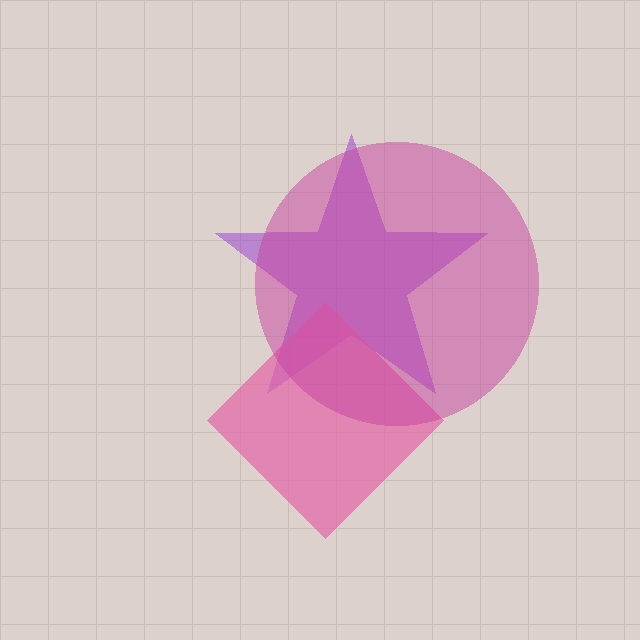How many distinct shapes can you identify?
There are 3 distinct shapes: a purple star, a pink diamond, a magenta circle.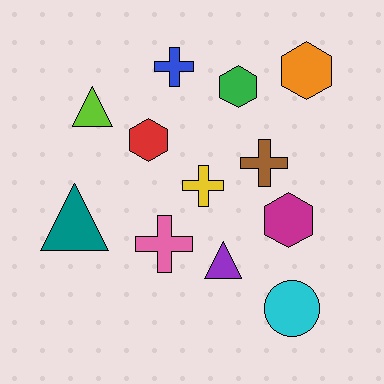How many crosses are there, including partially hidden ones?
There are 4 crosses.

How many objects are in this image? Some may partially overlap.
There are 12 objects.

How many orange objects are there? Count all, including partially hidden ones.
There is 1 orange object.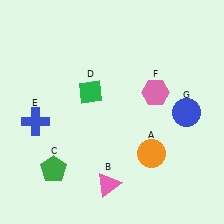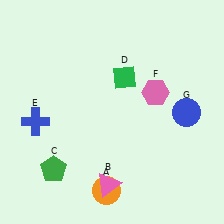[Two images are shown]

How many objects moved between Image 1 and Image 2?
2 objects moved between the two images.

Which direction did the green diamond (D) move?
The green diamond (D) moved right.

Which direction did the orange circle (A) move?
The orange circle (A) moved left.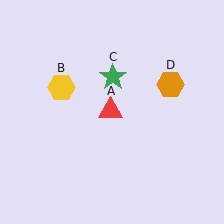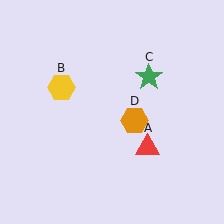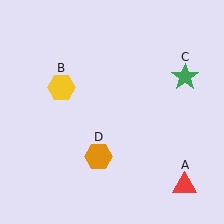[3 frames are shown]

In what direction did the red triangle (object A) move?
The red triangle (object A) moved down and to the right.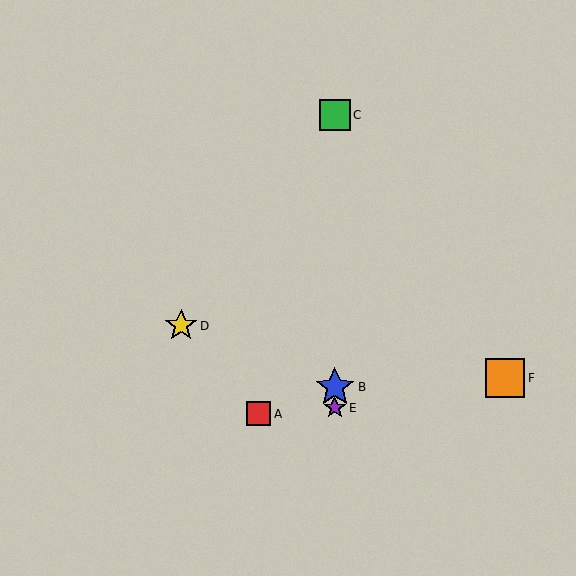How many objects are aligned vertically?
3 objects (B, C, E) are aligned vertically.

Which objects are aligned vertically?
Objects B, C, E are aligned vertically.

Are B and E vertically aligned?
Yes, both are at x≈335.